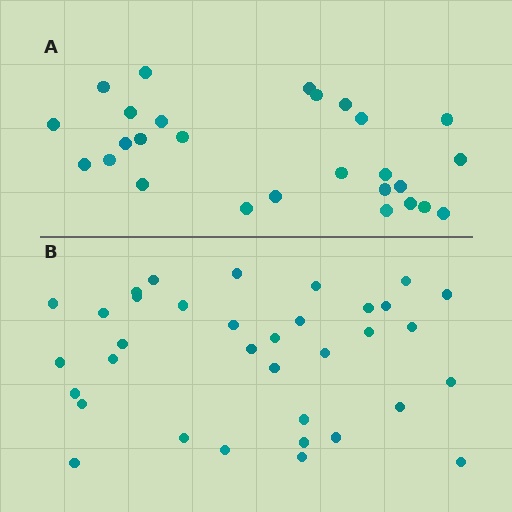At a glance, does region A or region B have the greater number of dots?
Region B (the bottom region) has more dots.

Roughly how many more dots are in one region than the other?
Region B has roughly 8 or so more dots than region A.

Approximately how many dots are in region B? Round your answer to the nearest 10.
About 40 dots. (The exact count is 35, which rounds to 40.)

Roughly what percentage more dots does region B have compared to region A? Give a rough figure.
About 30% more.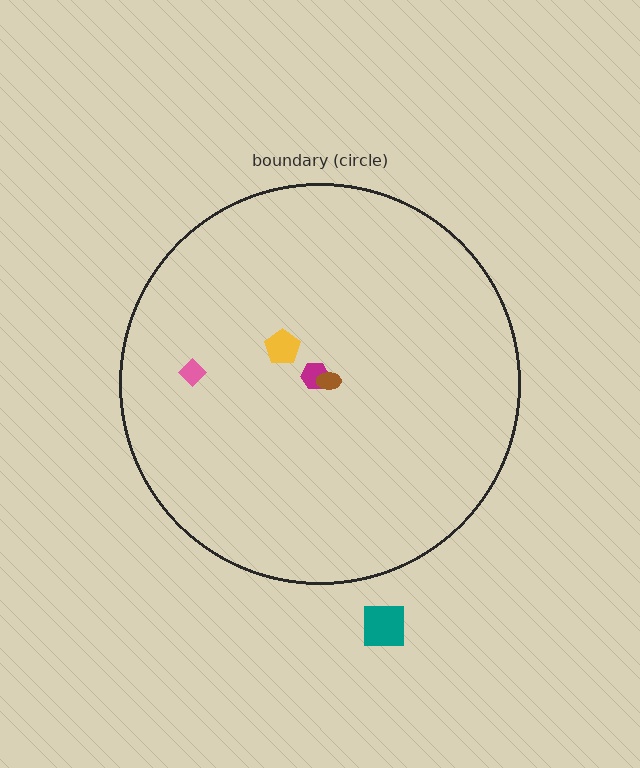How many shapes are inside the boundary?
4 inside, 1 outside.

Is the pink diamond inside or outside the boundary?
Inside.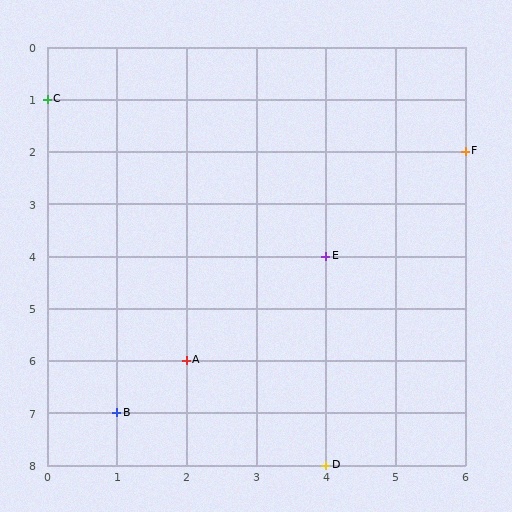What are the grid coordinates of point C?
Point C is at grid coordinates (0, 1).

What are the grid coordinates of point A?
Point A is at grid coordinates (2, 6).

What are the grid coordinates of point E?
Point E is at grid coordinates (4, 4).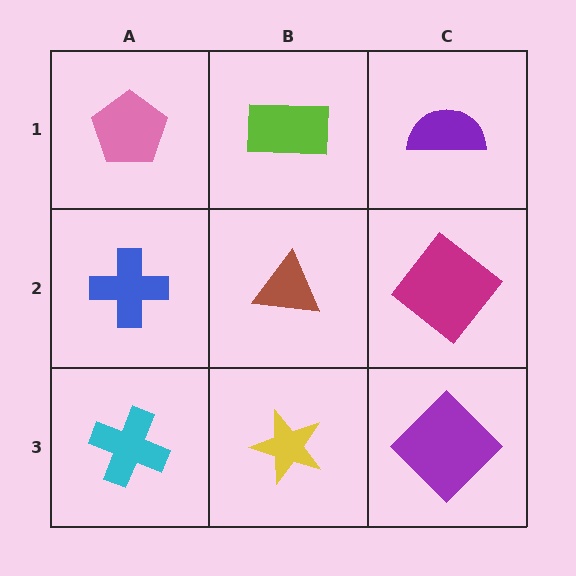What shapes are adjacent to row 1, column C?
A magenta diamond (row 2, column C), a lime rectangle (row 1, column B).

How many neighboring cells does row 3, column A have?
2.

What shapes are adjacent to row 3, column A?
A blue cross (row 2, column A), a yellow star (row 3, column B).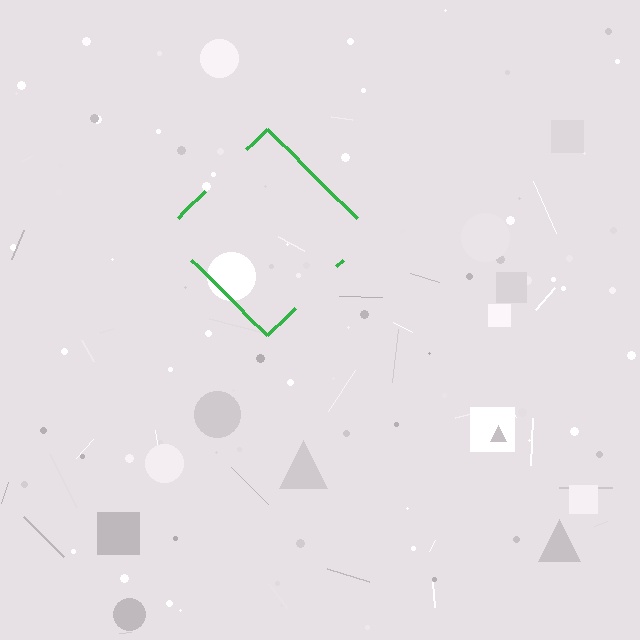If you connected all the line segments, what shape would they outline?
They would outline a diamond.